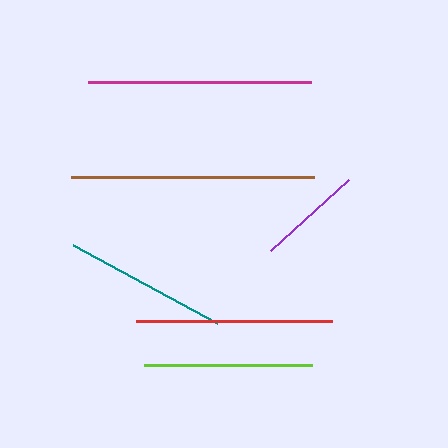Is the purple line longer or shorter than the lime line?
The lime line is longer than the purple line.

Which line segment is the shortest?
The purple line is the shortest at approximately 106 pixels.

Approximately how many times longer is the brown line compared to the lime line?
The brown line is approximately 1.4 times the length of the lime line.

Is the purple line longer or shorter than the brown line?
The brown line is longer than the purple line.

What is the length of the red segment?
The red segment is approximately 196 pixels long.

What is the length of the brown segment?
The brown segment is approximately 243 pixels long.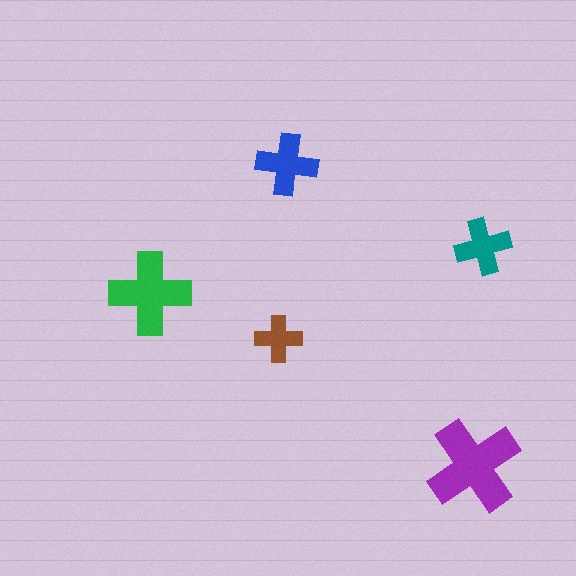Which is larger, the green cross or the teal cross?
The green one.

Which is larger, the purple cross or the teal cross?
The purple one.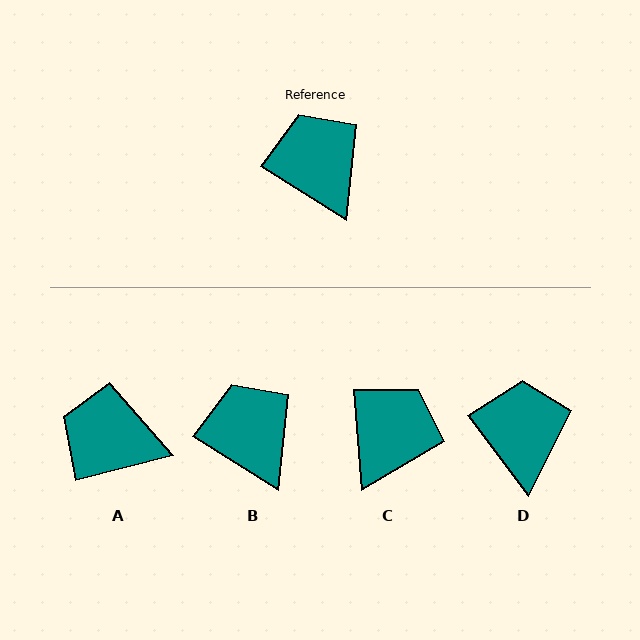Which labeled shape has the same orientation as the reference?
B.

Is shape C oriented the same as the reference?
No, it is off by about 53 degrees.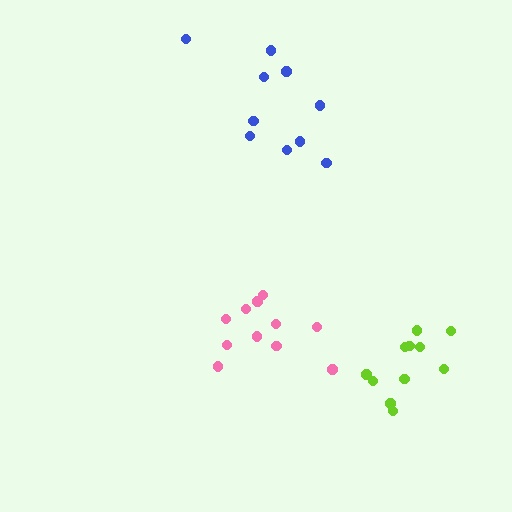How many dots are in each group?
Group 1: 12 dots, Group 2: 11 dots, Group 3: 10 dots (33 total).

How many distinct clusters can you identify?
There are 3 distinct clusters.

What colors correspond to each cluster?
The clusters are colored: pink, lime, blue.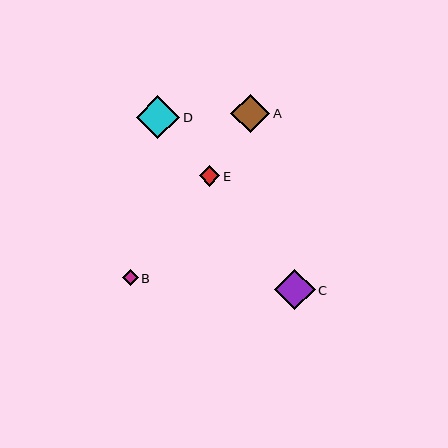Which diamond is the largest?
Diamond D is the largest with a size of approximately 44 pixels.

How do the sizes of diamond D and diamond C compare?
Diamond D and diamond C are approximately the same size.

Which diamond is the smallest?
Diamond B is the smallest with a size of approximately 16 pixels.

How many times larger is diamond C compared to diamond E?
Diamond C is approximately 2.0 times the size of diamond E.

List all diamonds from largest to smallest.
From largest to smallest: D, C, A, E, B.